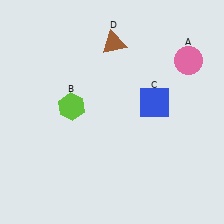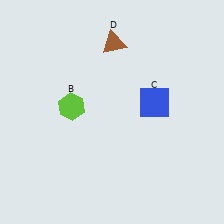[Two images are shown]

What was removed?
The pink circle (A) was removed in Image 2.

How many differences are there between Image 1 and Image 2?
There is 1 difference between the two images.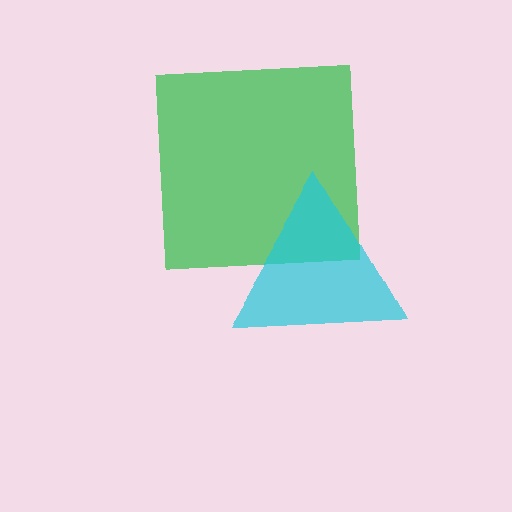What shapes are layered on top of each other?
The layered shapes are: a green square, a cyan triangle.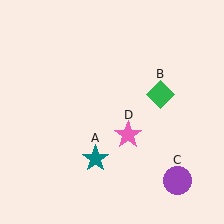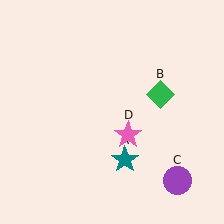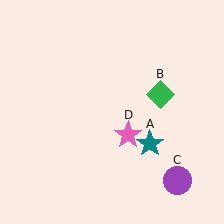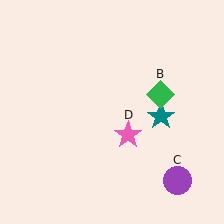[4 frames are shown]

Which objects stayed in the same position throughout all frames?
Green diamond (object B) and purple circle (object C) and pink star (object D) remained stationary.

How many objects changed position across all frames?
1 object changed position: teal star (object A).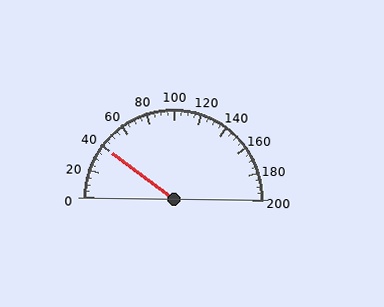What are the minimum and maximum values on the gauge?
The gauge ranges from 0 to 200.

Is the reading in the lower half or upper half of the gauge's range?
The reading is in the lower half of the range (0 to 200).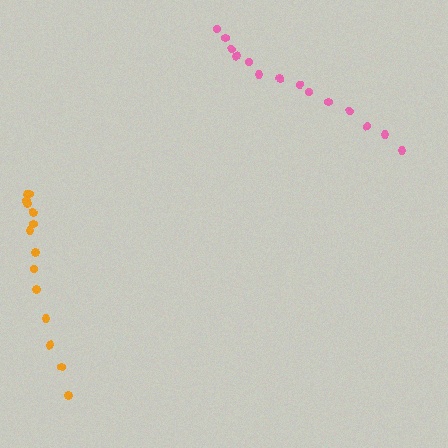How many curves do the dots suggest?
There are 2 distinct paths.